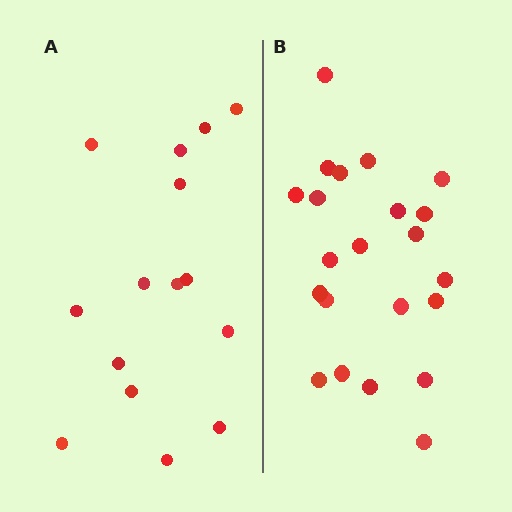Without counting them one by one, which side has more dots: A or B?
Region B (the right region) has more dots.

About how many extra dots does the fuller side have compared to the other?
Region B has roughly 8 or so more dots than region A.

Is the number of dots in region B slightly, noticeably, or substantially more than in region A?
Region B has substantially more. The ratio is roughly 1.5 to 1.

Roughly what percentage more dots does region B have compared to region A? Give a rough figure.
About 45% more.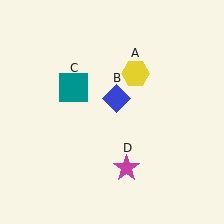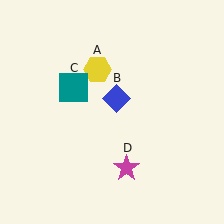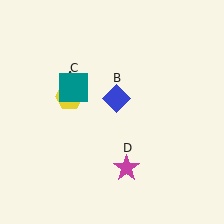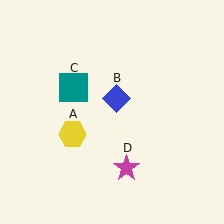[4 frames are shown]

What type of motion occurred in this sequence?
The yellow hexagon (object A) rotated counterclockwise around the center of the scene.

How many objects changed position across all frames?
1 object changed position: yellow hexagon (object A).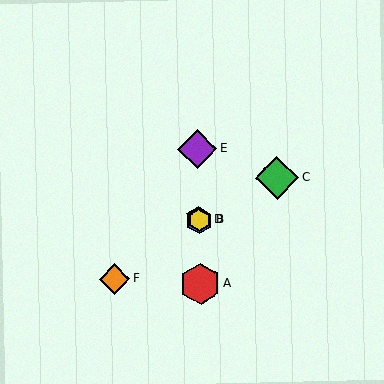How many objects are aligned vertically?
4 objects (A, B, D, E) are aligned vertically.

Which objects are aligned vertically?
Objects A, B, D, E are aligned vertically.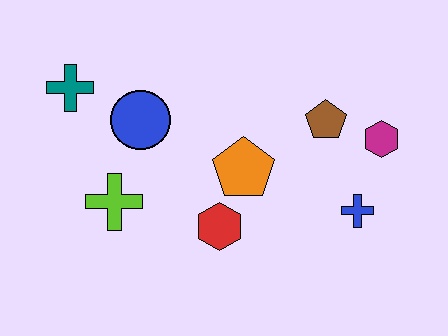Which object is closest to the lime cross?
The blue circle is closest to the lime cross.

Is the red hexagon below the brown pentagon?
Yes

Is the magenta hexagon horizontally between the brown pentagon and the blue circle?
No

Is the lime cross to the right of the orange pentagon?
No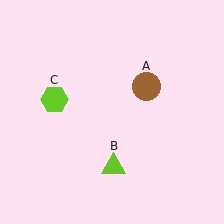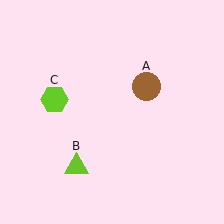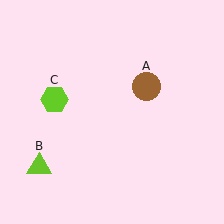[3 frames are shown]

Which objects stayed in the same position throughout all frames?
Brown circle (object A) and lime hexagon (object C) remained stationary.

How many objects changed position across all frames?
1 object changed position: lime triangle (object B).